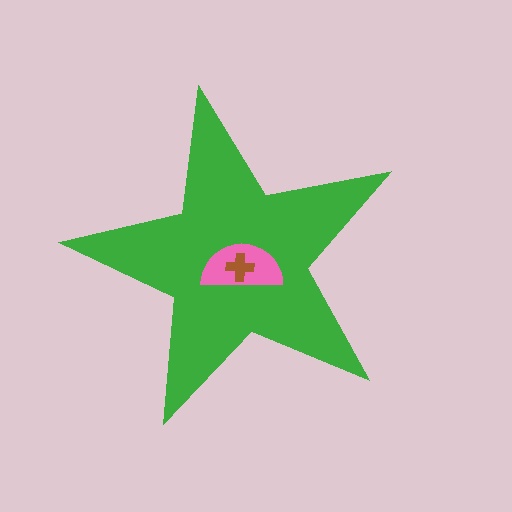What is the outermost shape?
The green star.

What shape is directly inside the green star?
The pink semicircle.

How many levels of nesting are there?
3.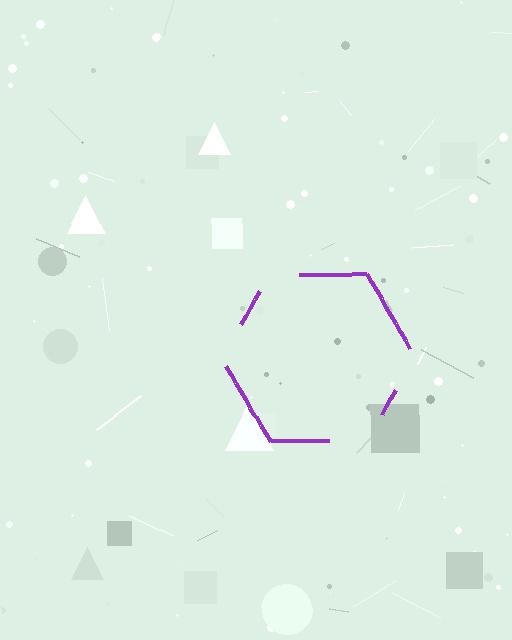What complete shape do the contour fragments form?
The contour fragments form a hexagon.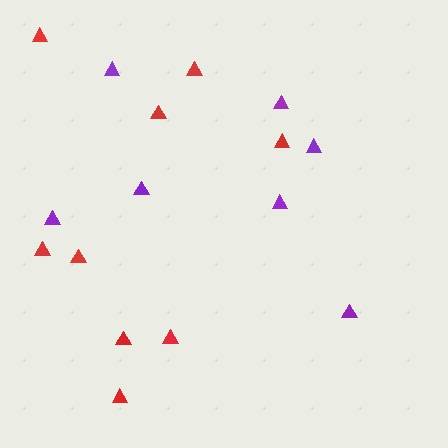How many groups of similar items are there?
There are 2 groups: one group of purple triangles (7) and one group of red triangles (9).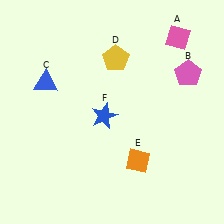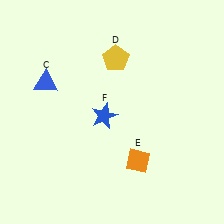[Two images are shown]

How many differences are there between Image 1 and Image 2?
There are 2 differences between the two images.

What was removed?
The pink pentagon (B), the pink diamond (A) were removed in Image 2.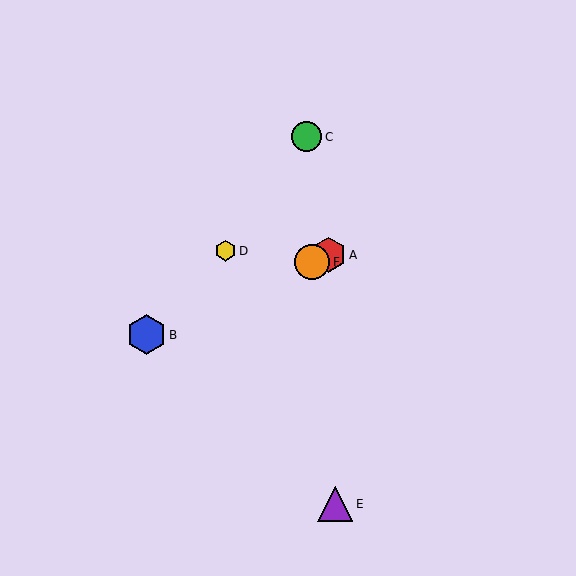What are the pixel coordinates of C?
Object C is at (307, 137).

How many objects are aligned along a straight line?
3 objects (A, B, F) are aligned along a straight line.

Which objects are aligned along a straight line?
Objects A, B, F are aligned along a straight line.